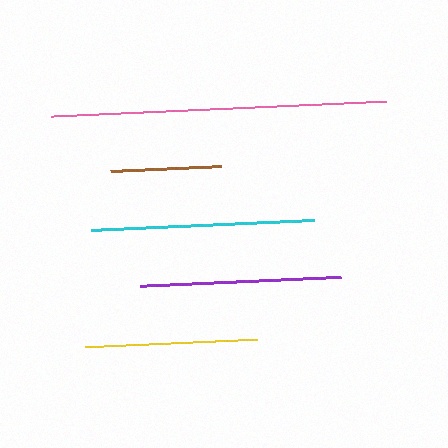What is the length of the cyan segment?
The cyan segment is approximately 224 pixels long.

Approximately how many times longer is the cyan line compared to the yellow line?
The cyan line is approximately 1.3 times the length of the yellow line.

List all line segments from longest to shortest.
From longest to shortest: pink, cyan, purple, yellow, brown.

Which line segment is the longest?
The pink line is the longest at approximately 335 pixels.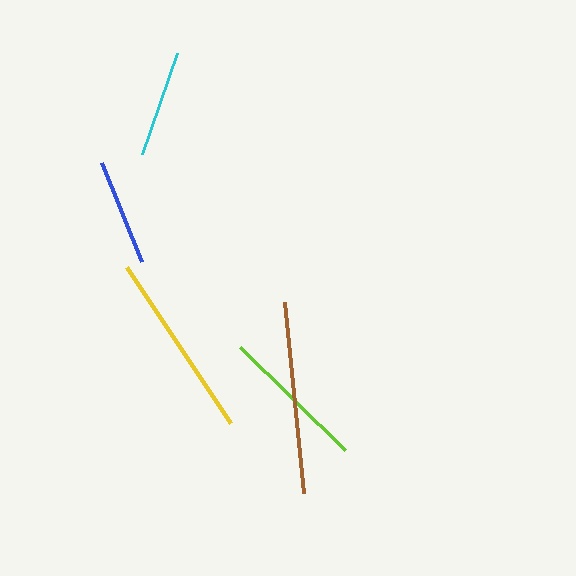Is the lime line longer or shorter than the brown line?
The brown line is longer than the lime line.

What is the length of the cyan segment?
The cyan segment is approximately 107 pixels long.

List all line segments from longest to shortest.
From longest to shortest: brown, yellow, lime, cyan, blue.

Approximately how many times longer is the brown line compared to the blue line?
The brown line is approximately 1.8 times the length of the blue line.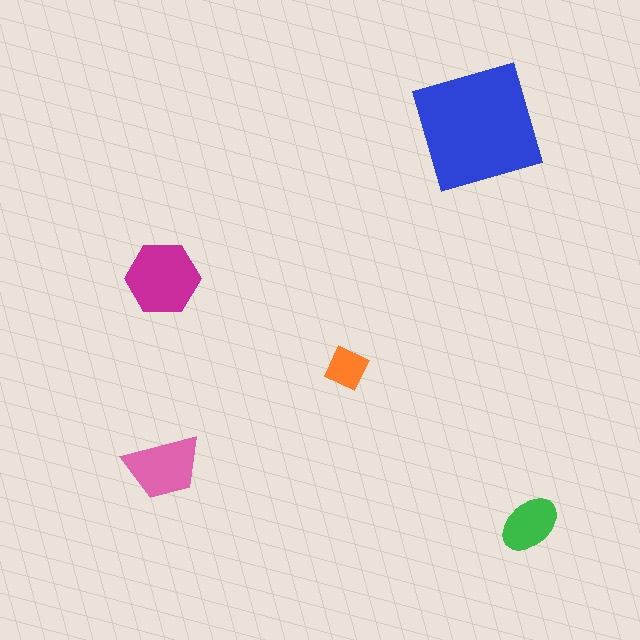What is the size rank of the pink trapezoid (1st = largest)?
3rd.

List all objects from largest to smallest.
The blue square, the magenta hexagon, the pink trapezoid, the green ellipse, the orange diamond.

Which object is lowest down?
The green ellipse is bottommost.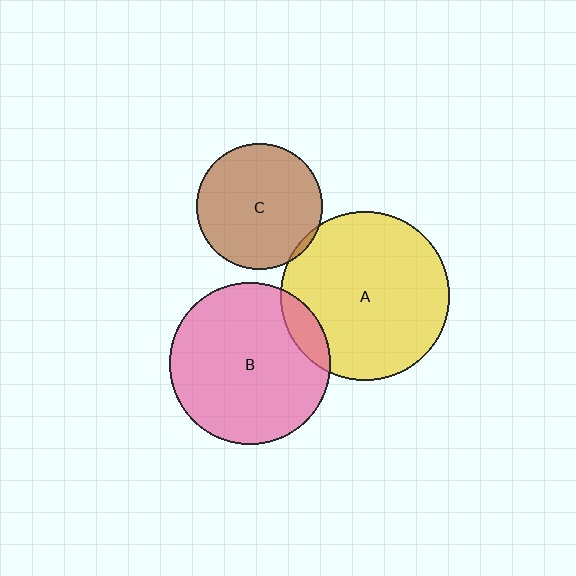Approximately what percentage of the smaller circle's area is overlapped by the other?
Approximately 10%.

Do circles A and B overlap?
Yes.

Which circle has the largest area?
Circle A (yellow).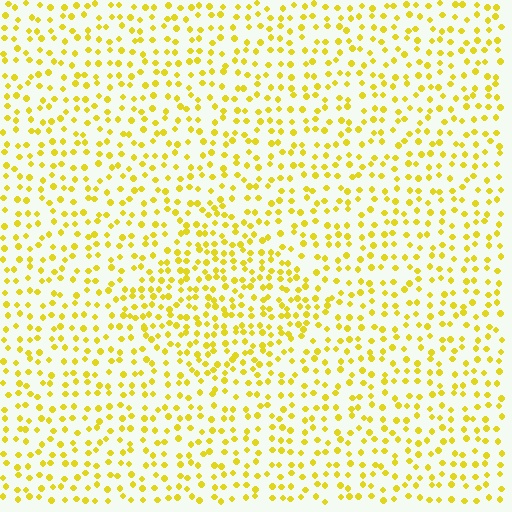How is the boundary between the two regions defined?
The boundary is defined by a change in element density (approximately 1.6x ratio). All elements are the same color, size, and shape.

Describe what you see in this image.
The image contains small yellow elements arranged at two different densities. A diamond-shaped region is visible where the elements are more densely packed than the surrounding area.